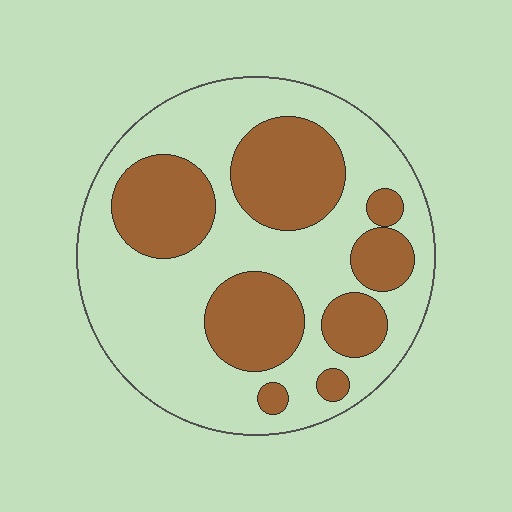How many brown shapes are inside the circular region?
8.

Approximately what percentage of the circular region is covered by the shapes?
Approximately 35%.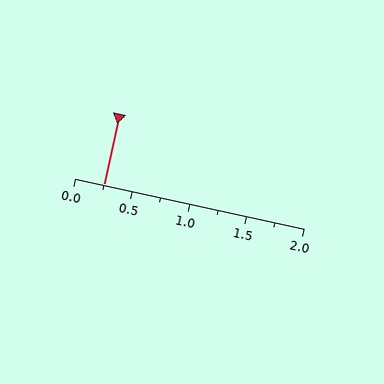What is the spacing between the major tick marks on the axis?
The major ticks are spaced 0.5 apart.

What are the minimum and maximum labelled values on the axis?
The axis runs from 0.0 to 2.0.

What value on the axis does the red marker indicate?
The marker indicates approximately 0.25.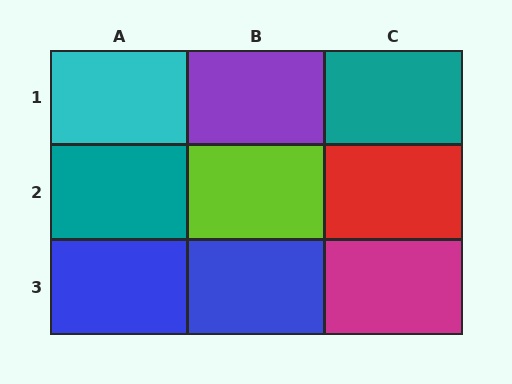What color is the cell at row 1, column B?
Purple.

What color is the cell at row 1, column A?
Cyan.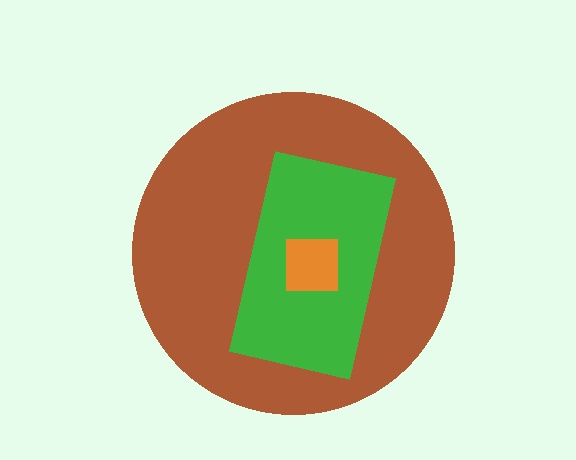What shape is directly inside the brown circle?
The green rectangle.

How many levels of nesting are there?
3.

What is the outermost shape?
The brown circle.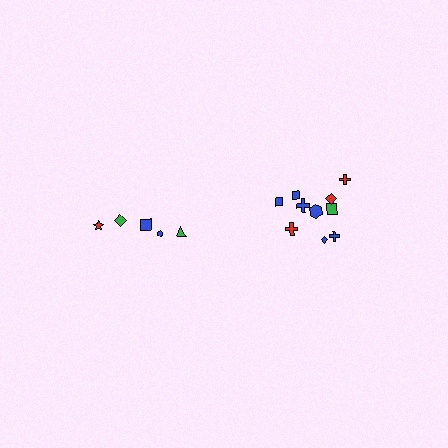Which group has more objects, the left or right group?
The right group.